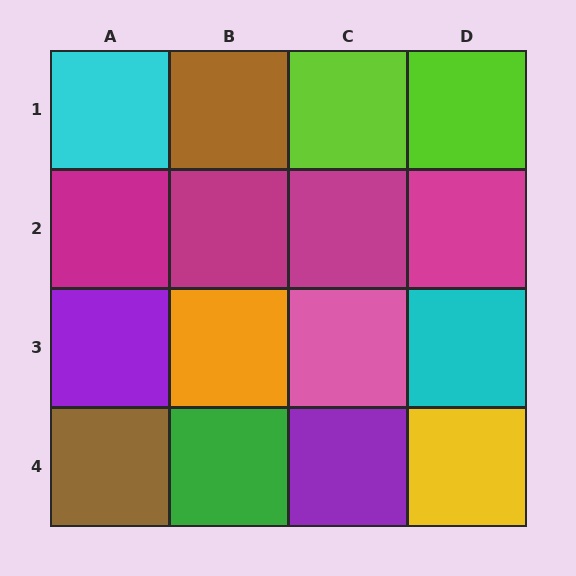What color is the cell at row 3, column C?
Pink.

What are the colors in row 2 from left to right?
Magenta, magenta, magenta, magenta.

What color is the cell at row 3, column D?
Cyan.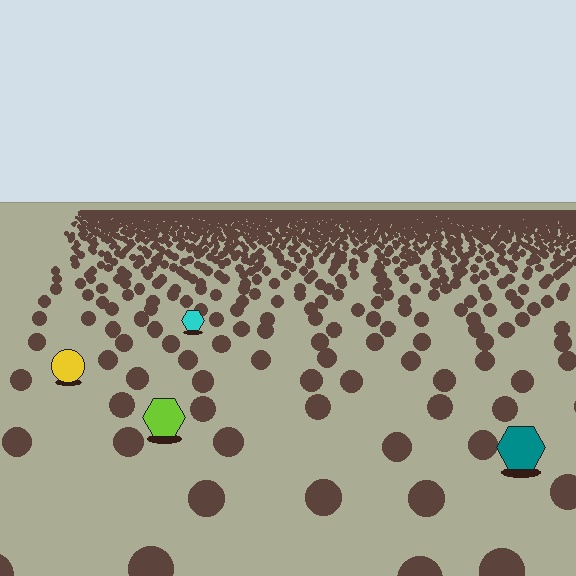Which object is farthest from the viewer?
The cyan hexagon is farthest from the viewer. It appears smaller and the ground texture around it is denser.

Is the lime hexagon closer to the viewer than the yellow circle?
Yes. The lime hexagon is closer — you can tell from the texture gradient: the ground texture is coarser near it.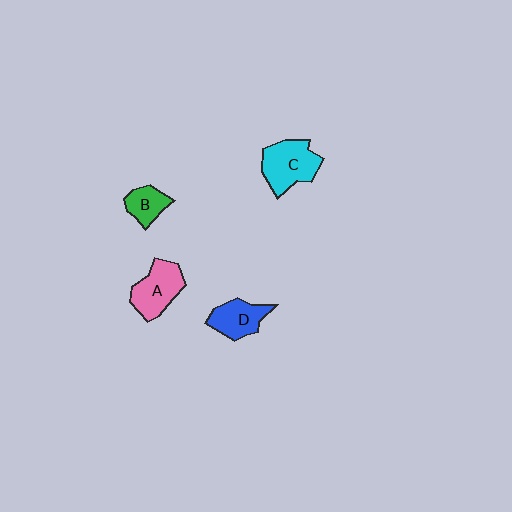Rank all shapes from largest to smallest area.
From largest to smallest: C (cyan), A (pink), D (blue), B (green).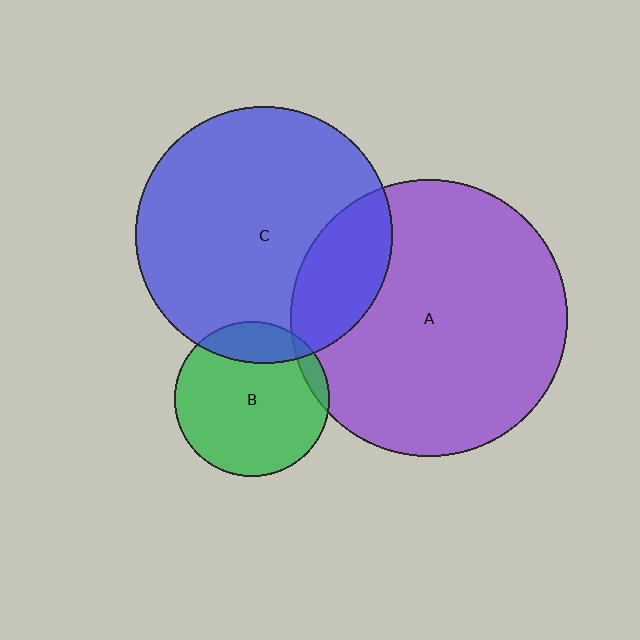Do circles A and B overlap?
Yes.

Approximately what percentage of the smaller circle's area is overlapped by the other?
Approximately 5%.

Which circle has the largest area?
Circle A (purple).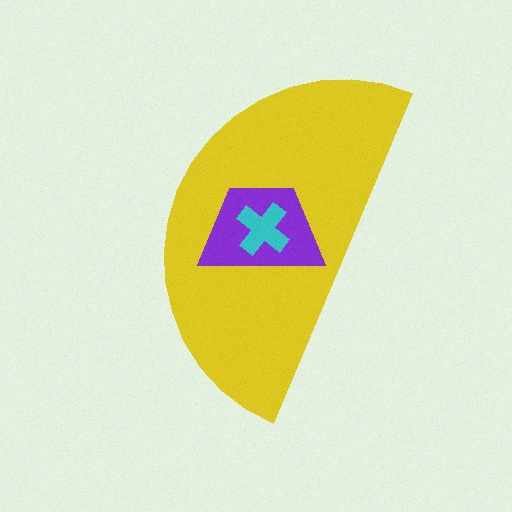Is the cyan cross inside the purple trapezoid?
Yes.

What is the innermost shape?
The cyan cross.